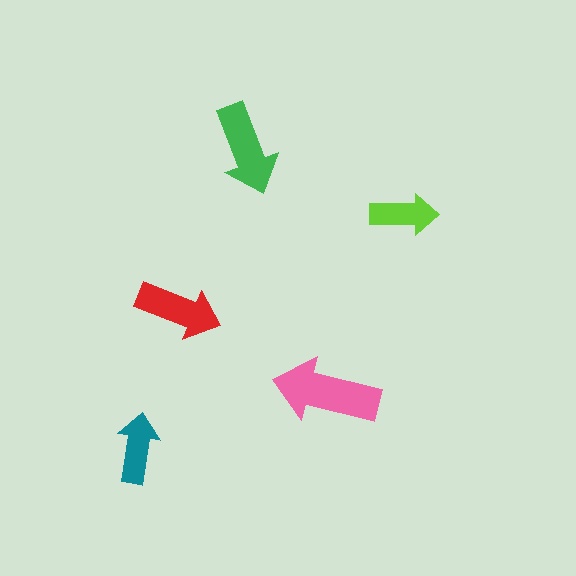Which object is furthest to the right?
The lime arrow is rightmost.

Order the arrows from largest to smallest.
the pink one, the green one, the red one, the teal one, the lime one.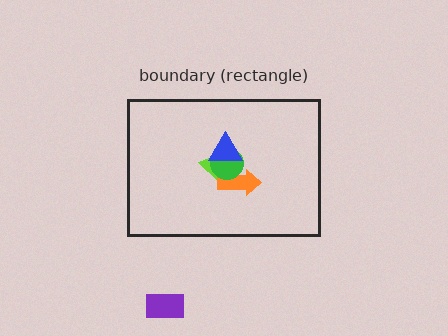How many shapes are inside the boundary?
4 inside, 1 outside.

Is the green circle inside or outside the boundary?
Inside.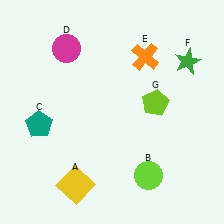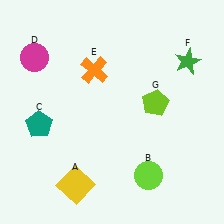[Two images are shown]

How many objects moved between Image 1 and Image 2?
2 objects moved between the two images.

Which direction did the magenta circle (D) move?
The magenta circle (D) moved left.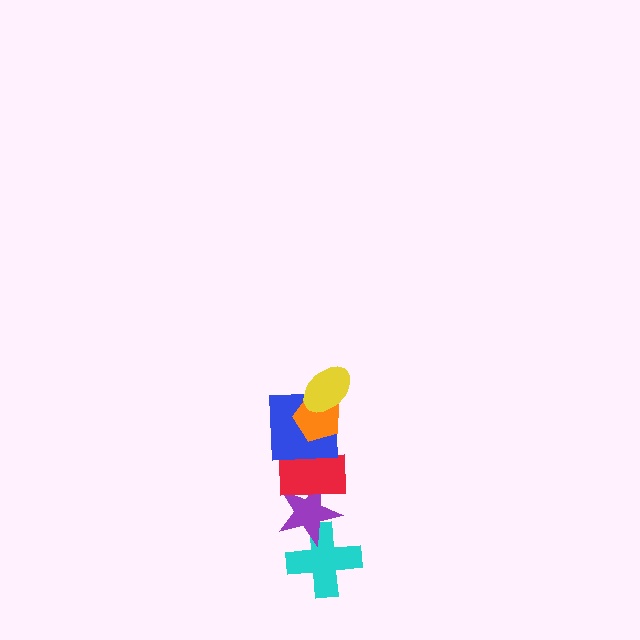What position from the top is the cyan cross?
The cyan cross is 6th from the top.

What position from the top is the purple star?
The purple star is 5th from the top.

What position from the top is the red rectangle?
The red rectangle is 4th from the top.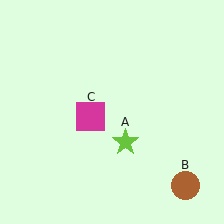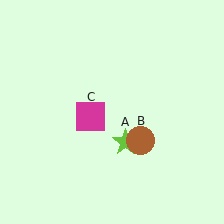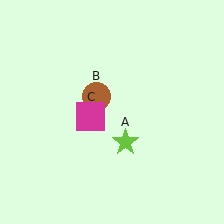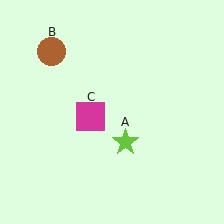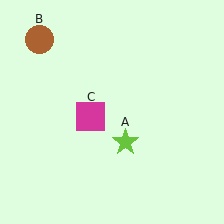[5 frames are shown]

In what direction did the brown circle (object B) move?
The brown circle (object B) moved up and to the left.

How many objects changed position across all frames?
1 object changed position: brown circle (object B).